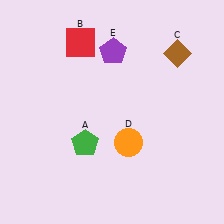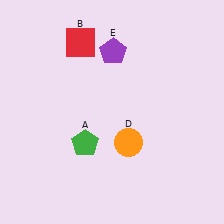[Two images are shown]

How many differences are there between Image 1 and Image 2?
There is 1 difference between the two images.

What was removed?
The brown diamond (C) was removed in Image 2.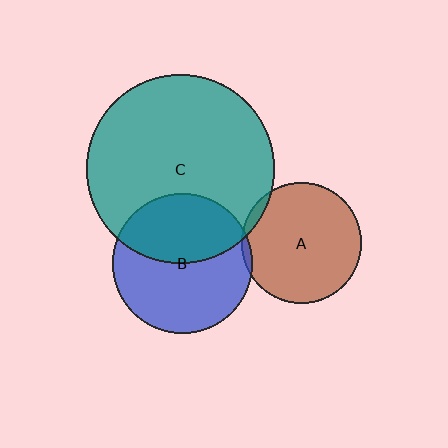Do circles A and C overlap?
Yes.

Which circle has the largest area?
Circle C (teal).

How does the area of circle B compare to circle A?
Approximately 1.3 times.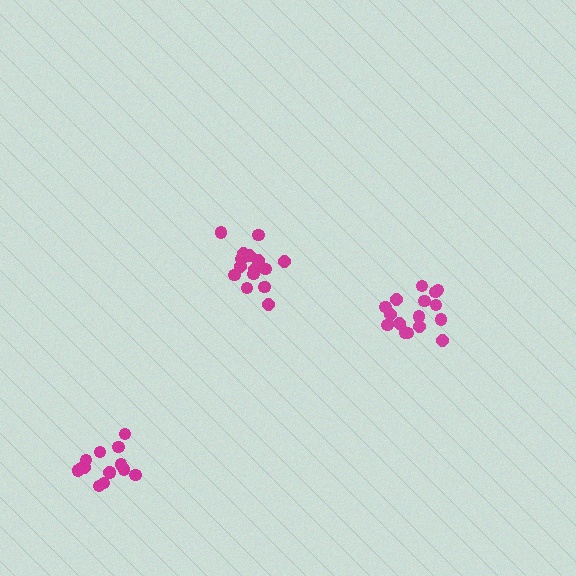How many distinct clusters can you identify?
There are 3 distinct clusters.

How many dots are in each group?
Group 1: 15 dots, Group 2: 16 dots, Group 3: 14 dots (45 total).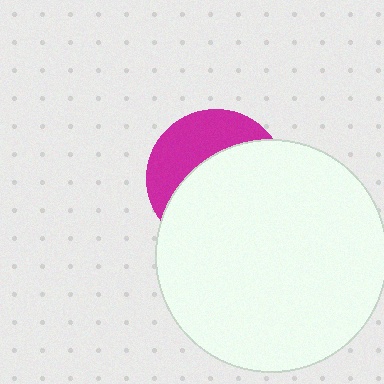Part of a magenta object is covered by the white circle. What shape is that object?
It is a circle.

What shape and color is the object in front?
The object in front is a white circle.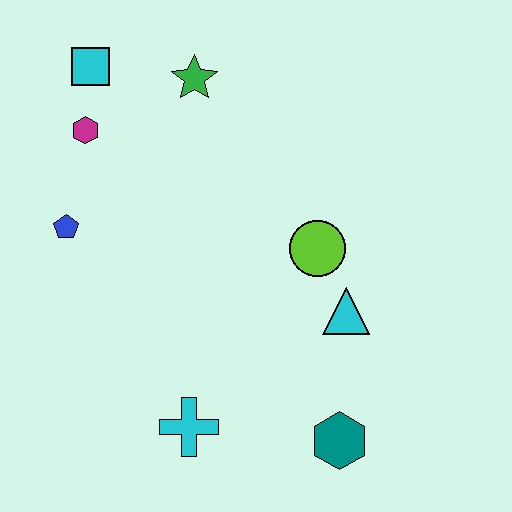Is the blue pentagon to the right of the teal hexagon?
No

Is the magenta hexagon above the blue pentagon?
Yes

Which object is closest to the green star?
The cyan square is closest to the green star.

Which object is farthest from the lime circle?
The cyan square is farthest from the lime circle.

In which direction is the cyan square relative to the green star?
The cyan square is to the left of the green star.